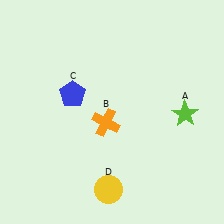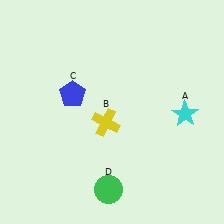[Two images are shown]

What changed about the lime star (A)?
In Image 1, A is lime. In Image 2, it changed to cyan.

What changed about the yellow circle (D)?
In Image 1, D is yellow. In Image 2, it changed to green.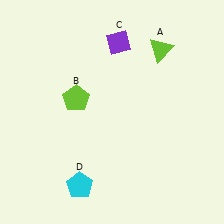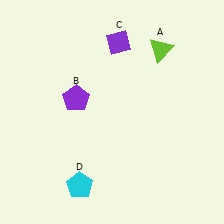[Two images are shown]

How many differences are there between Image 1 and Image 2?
There is 1 difference between the two images.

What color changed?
The pentagon (B) changed from lime in Image 1 to purple in Image 2.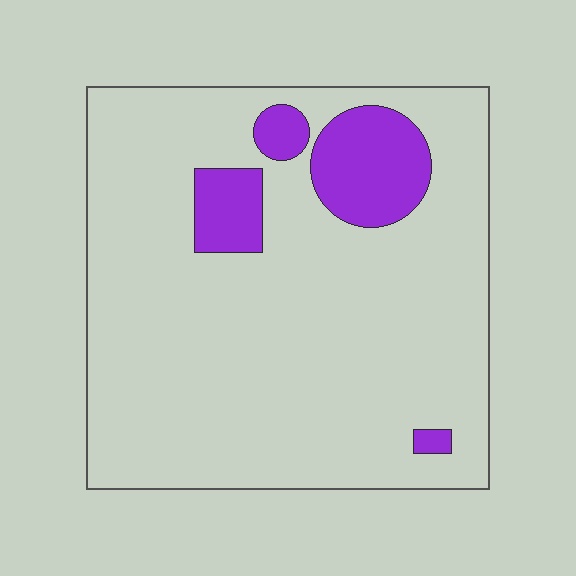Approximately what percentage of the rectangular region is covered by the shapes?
Approximately 15%.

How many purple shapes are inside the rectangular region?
4.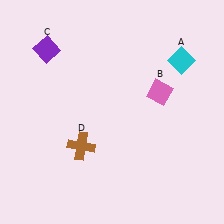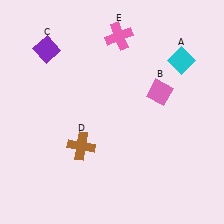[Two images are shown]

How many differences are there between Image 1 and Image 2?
There is 1 difference between the two images.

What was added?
A pink cross (E) was added in Image 2.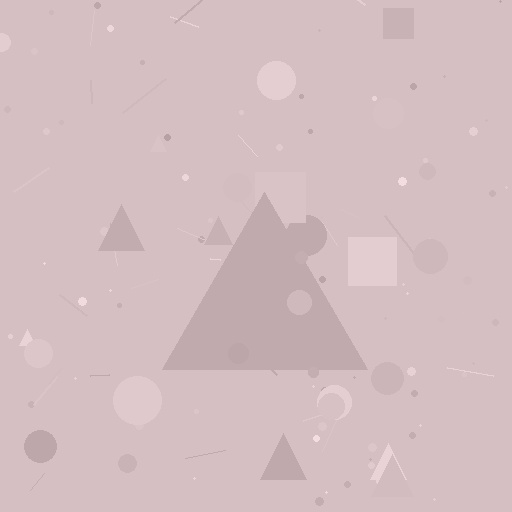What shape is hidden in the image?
A triangle is hidden in the image.